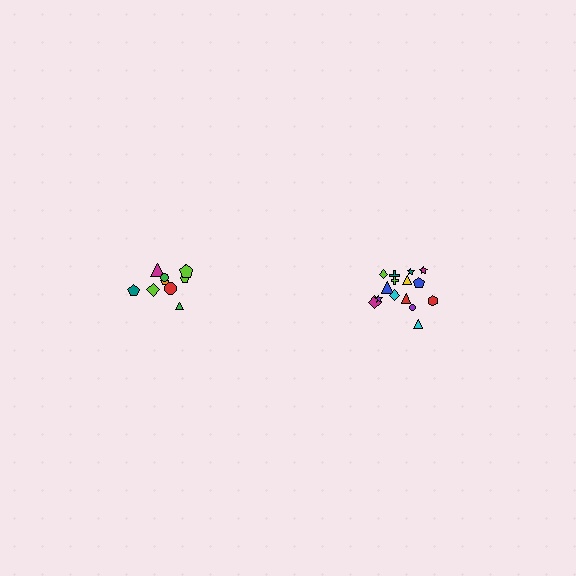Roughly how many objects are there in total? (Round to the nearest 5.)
Roughly 25 objects in total.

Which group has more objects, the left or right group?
The right group.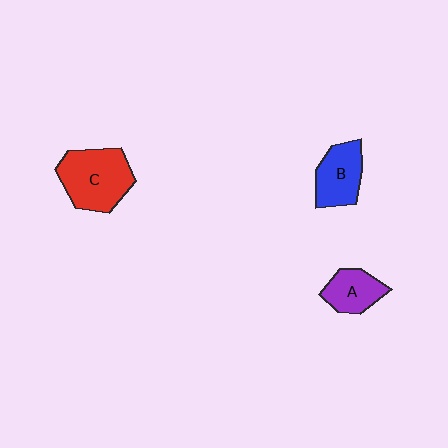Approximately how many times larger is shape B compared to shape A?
Approximately 1.2 times.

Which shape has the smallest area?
Shape A (purple).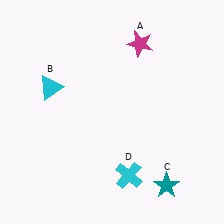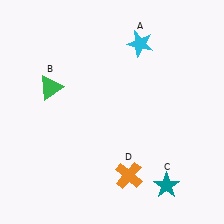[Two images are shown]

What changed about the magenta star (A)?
In Image 1, A is magenta. In Image 2, it changed to cyan.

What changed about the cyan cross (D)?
In Image 1, D is cyan. In Image 2, it changed to orange.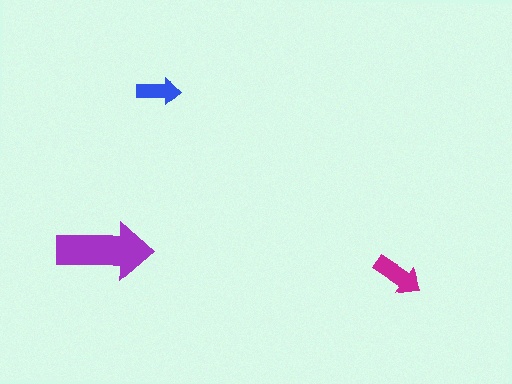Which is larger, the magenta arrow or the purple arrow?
The purple one.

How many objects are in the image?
There are 3 objects in the image.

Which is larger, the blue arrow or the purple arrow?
The purple one.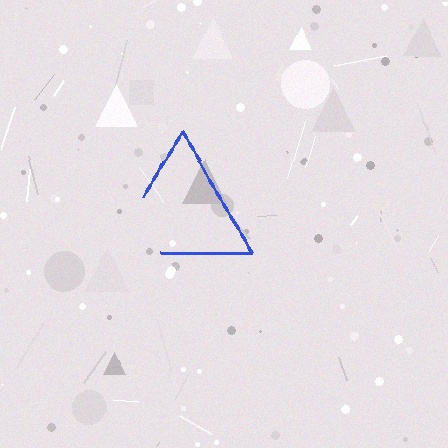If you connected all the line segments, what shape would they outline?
They would outline a triangle.